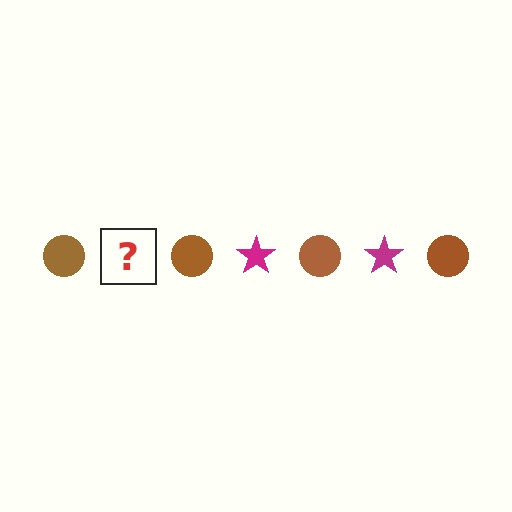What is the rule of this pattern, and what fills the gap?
The rule is that the pattern alternates between brown circle and magenta star. The gap should be filled with a magenta star.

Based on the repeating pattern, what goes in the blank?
The blank should be a magenta star.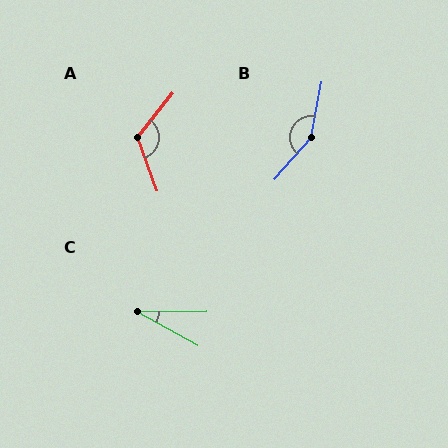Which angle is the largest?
B, at approximately 150 degrees.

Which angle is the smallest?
C, at approximately 29 degrees.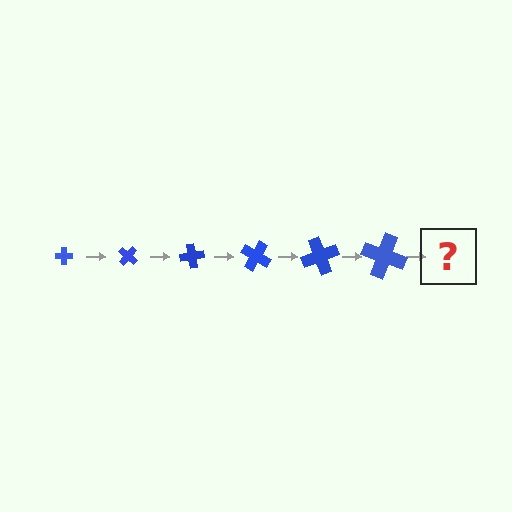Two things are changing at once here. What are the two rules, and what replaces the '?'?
The two rules are that the cross grows larger each step and it rotates 40 degrees each step. The '?' should be a cross, larger than the previous one and rotated 240 degrees from the start.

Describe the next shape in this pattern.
It should be a cross, larger than the previous one and rotated 240 degrees from the start.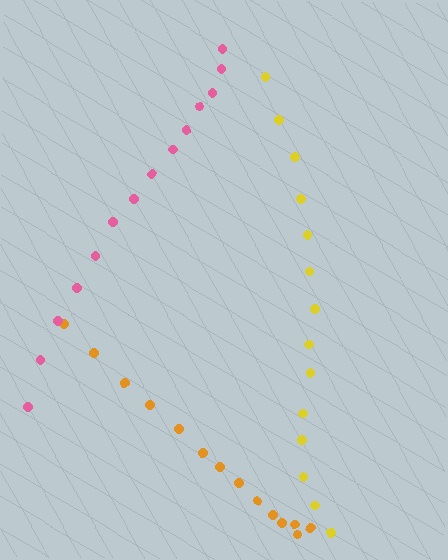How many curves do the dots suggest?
There are 3 distinct paths.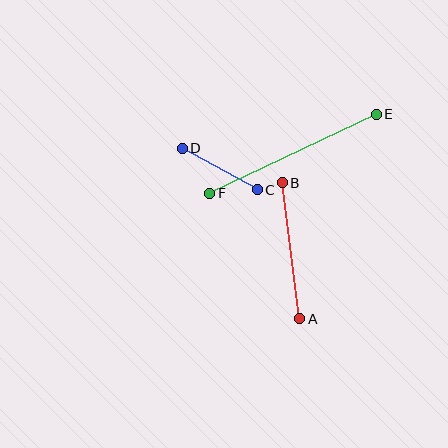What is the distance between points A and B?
The distance is approximately 137 pixels.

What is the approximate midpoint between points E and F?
The midpoint is at approximately (293, 154) pixels.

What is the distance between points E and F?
The distance is approximately 184 pixels.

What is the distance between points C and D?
The distance is approximately 85 pixels.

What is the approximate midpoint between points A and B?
The midpoint is at approximately (291, 251) pixels.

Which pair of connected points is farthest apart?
Points E and F are farthest apart.